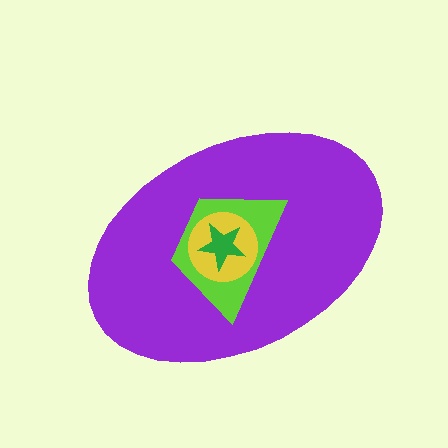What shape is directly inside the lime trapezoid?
The yellow circle.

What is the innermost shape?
The green star.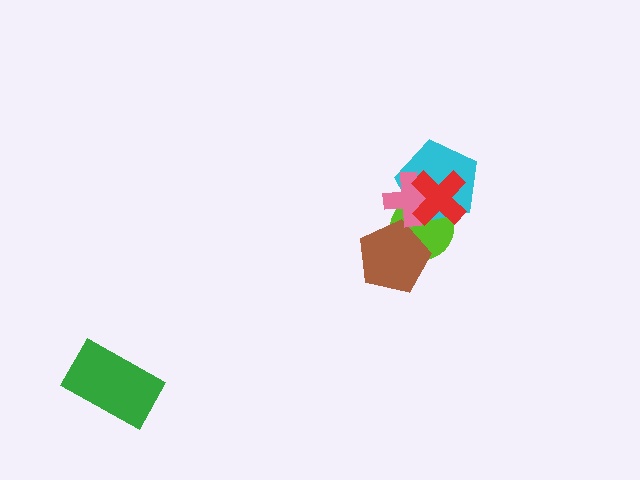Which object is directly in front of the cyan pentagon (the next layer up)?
The pink cross is directly in front of the cyan pentagon.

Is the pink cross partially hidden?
Yes, it is partially covered by another shape.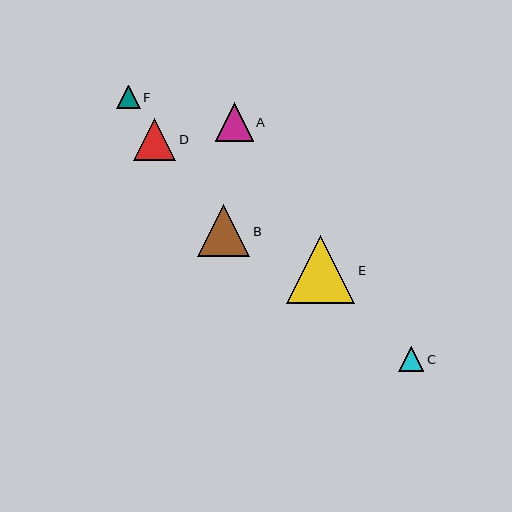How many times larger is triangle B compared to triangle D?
Triangle B is approximately 1.2 times the size of triangle D.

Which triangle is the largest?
Triangle E is the largest with a size of approximately 69 pixels.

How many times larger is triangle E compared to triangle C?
Triangle E is approximately 2.7 times the size of triangle C.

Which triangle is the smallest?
Triangle F is the smallest with a size of approximately 23 pixels.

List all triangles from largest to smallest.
From largest to smallest: E, B, D, A, C, F.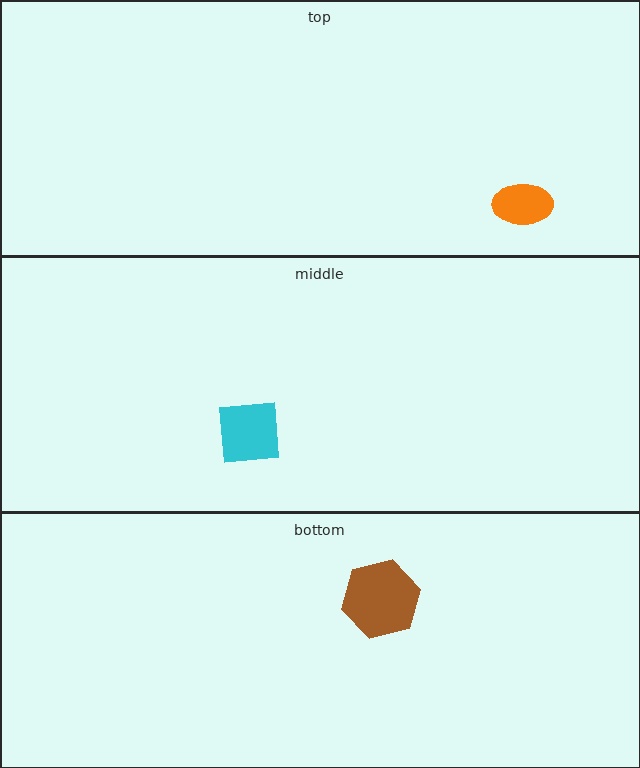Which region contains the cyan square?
The middle region.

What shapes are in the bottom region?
The brown hexagon.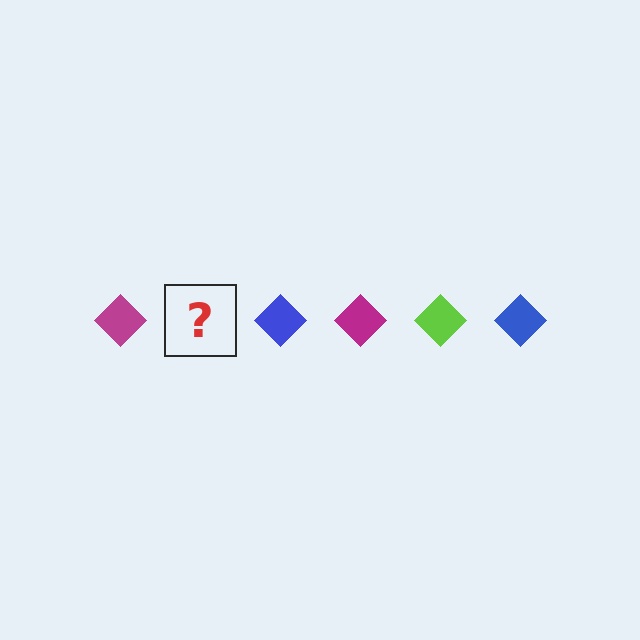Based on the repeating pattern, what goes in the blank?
The blank should be a lime diamond.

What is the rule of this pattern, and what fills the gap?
The rule is that the pattern cycles through magenta, lime, blue diamonds. The gap should be filled with a lime diamond.